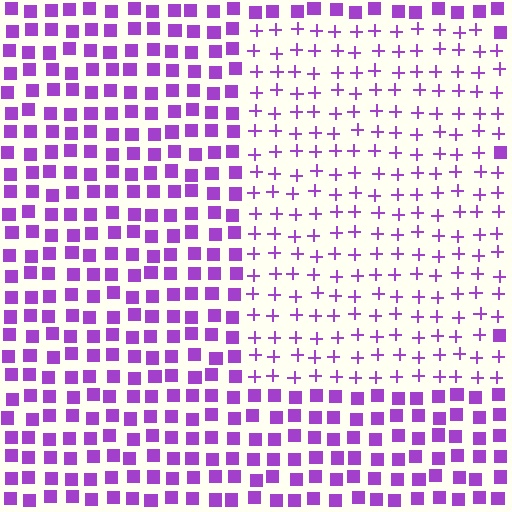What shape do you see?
I see a rectangle.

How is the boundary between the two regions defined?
The boundary is defined by a change in element shape: plus signs inside vs. squares outside. All elements share the same color and spacing.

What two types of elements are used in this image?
The image uses plus signs inside the rectangle region and squares outside it.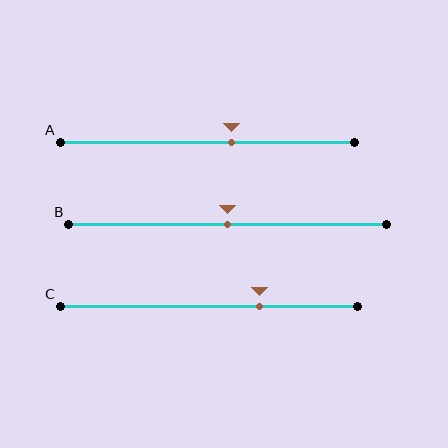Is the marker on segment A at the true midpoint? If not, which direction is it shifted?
No, the marker on segment A is shifted to the right by about 8% of the segment length.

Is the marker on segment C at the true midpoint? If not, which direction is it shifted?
No, the marker on segment C is shifted to the right by about 17% of the segment length.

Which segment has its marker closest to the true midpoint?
Segment B has its marker closest to the true midpoint.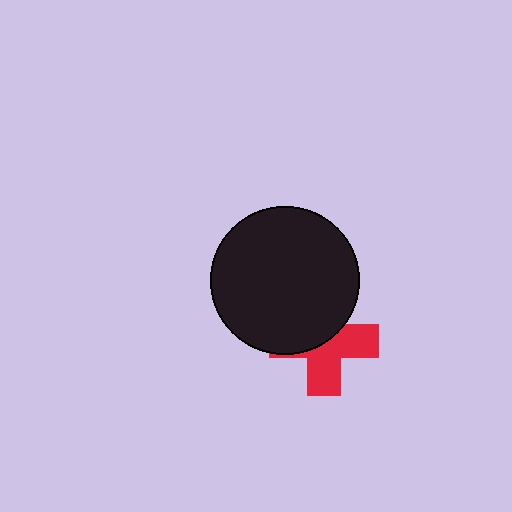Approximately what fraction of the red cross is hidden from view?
Roughly 49% of the red cross is hidden behind the black circle.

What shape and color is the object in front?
The object in front is a black circle.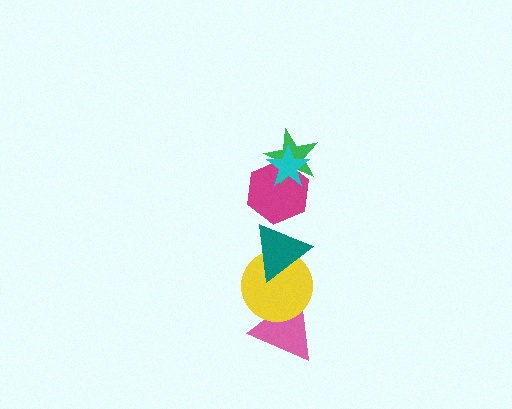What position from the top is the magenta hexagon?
The magenta hexagon is 3rd from the top.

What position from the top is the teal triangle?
The teal triangle is 4th from the top.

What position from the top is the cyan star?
The cyan star is 1st from the top.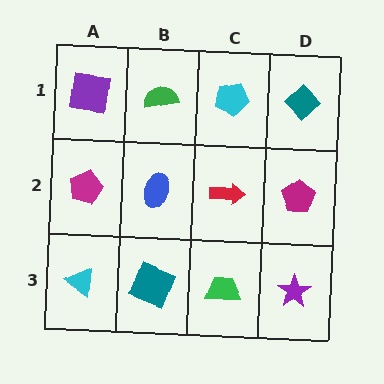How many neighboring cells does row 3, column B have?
3.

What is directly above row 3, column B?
A blue ellipse.